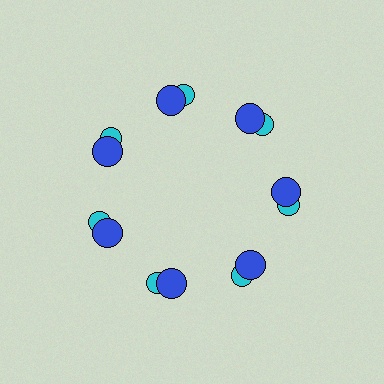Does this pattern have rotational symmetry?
Yes, this pattern has 7-fold rotational symmetry. It looks the same after rotating 51 degrees around the center.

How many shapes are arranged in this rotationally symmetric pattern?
There are 14 shapes, arranged in 7 groups of 2.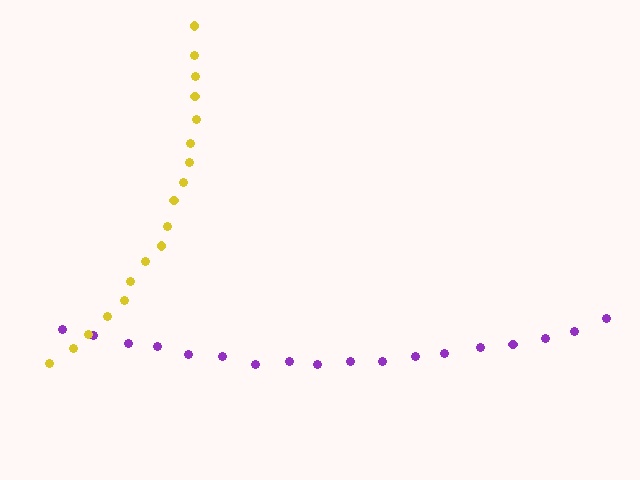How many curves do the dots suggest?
There are 2 distinct paths.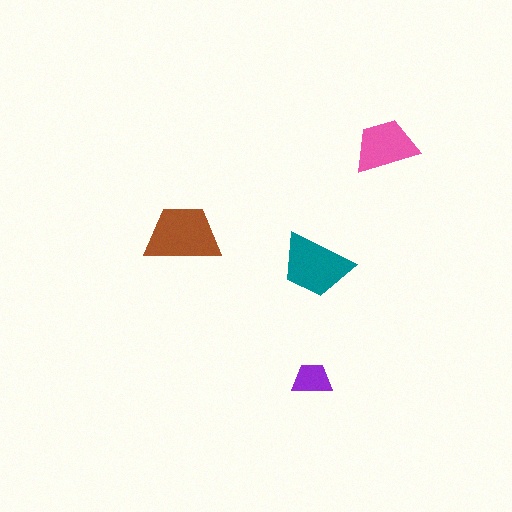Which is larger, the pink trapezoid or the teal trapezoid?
The teal one.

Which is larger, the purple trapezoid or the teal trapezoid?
The teal one.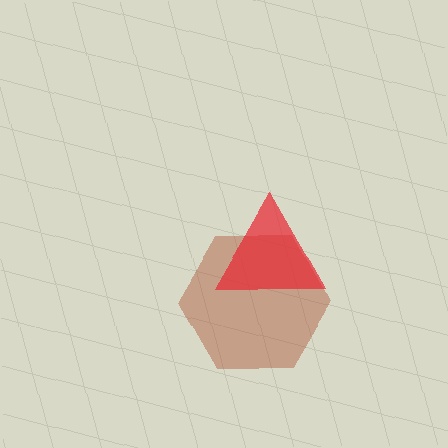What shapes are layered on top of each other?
The layered shapes are: a brown hexagon, a red triangle.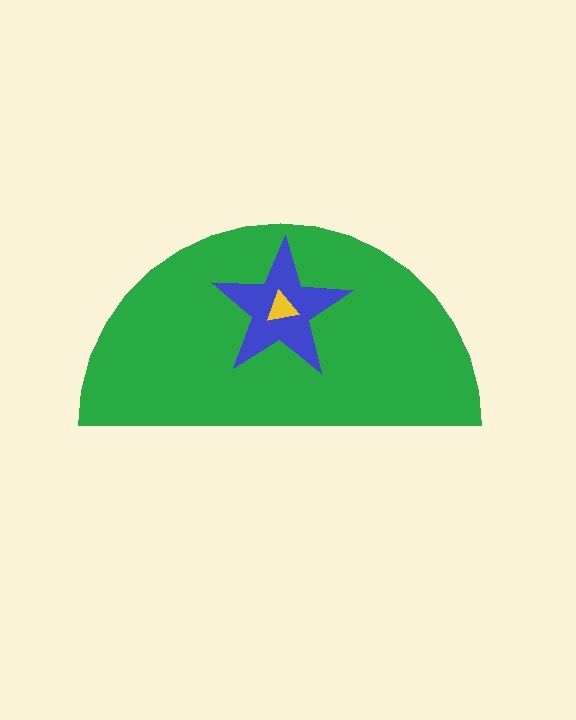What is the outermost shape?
The green semicircle.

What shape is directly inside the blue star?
The yellow triangle.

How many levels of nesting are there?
3.